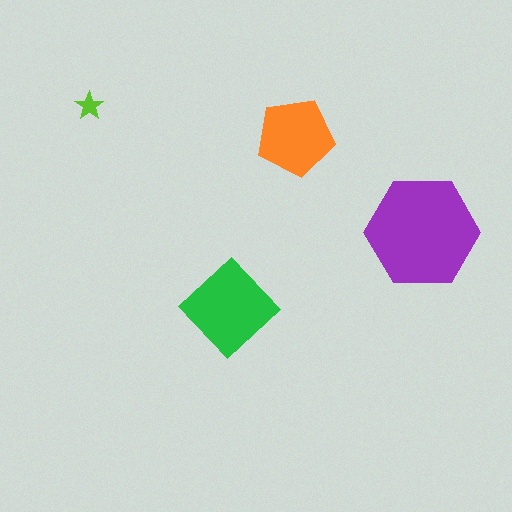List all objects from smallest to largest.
The lime star, the orange pentagon, the green diamond, the purple hexagon.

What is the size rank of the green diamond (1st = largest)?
2nd.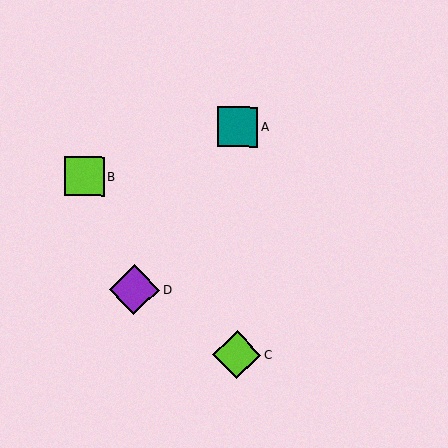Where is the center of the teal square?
The center of the teal square is at (238, 127).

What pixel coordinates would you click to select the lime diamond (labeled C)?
Click at (237, 354) to select the lime diamond C.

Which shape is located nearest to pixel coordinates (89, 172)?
The lime square (labeled B) at (84, 176) is nearest to that location.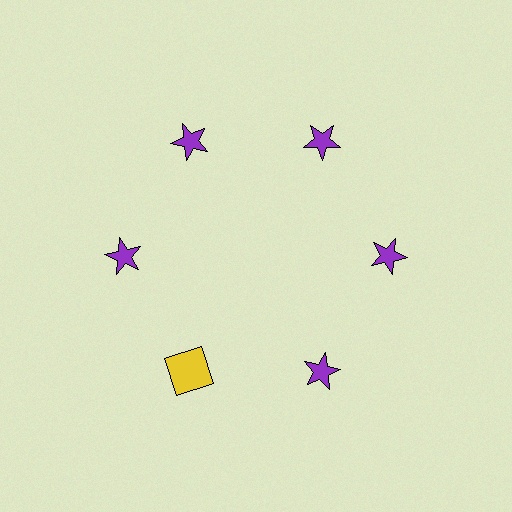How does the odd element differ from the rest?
It differs in both color (yellow instead of purple) and shape (square instead of star).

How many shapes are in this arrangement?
There are 6 shapes arranged in a ring pattern.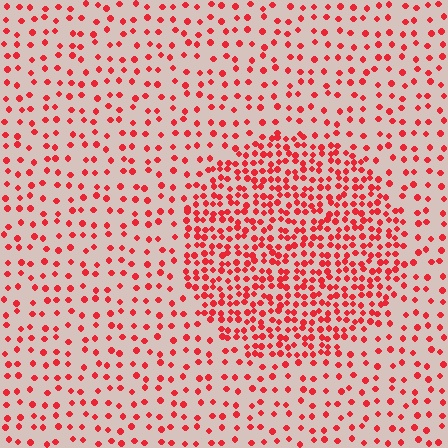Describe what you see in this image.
The image contains small red elements arranged at two different densities. A circle-shaped region is visible where the elements are more densely packed than the surrounding area.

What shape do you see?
I see a circle.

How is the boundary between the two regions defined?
The boundary is defined by a change in element density (approximately 2.4x ratio). All elements are the same color, size, and shape.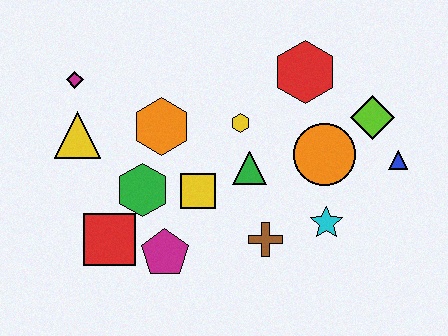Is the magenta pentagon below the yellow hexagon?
Yes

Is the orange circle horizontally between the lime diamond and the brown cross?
Yes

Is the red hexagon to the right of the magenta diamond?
Yes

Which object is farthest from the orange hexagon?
The blue triangle is farthest from the orange hexagon.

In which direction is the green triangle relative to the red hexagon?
The green triangle is below the red hexagon.